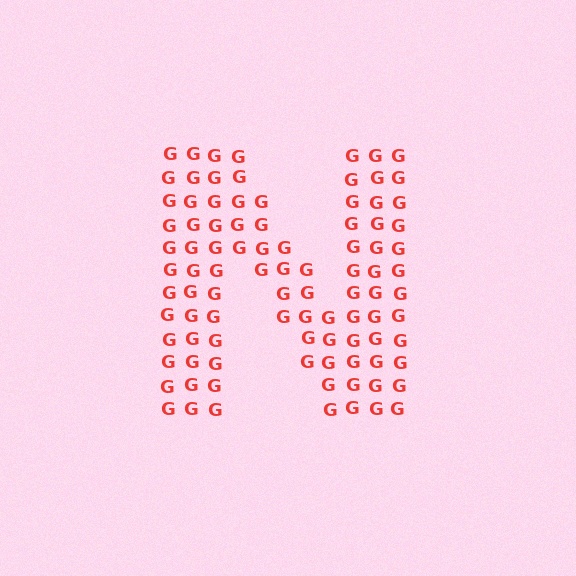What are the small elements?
The small elements are letter G's.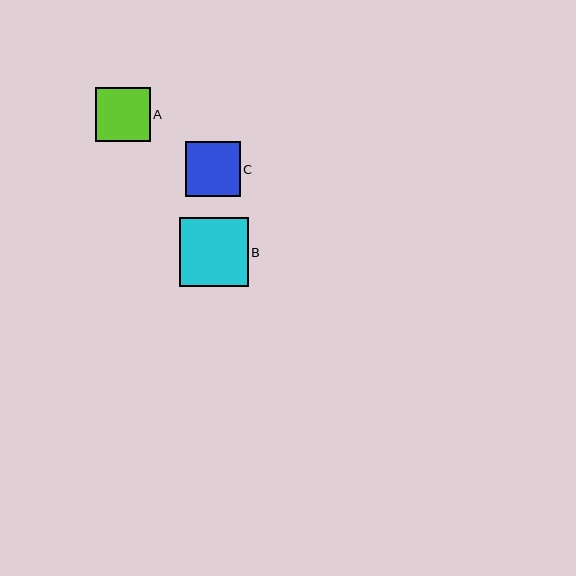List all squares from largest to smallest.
From largest to smallest: B, C, A.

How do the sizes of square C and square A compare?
Square C and square A are approximately the same size.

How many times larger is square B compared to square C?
Square B is approximately 1.3 times the size of square C.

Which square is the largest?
Square B is the largest with a size of approximately 69 pixels.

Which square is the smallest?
Square A is the smallest with a size of approximately 54 pixels.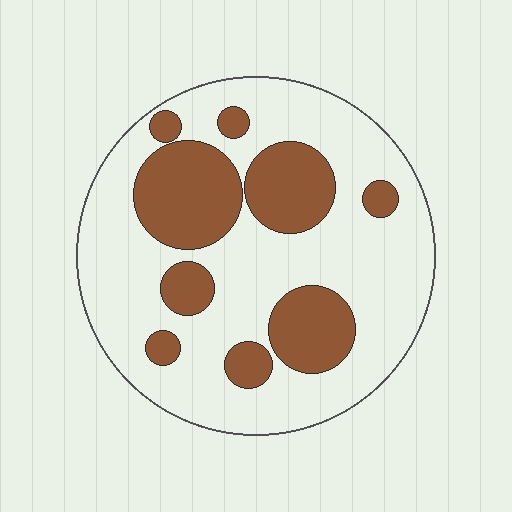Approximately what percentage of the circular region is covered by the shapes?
Approximately 30%.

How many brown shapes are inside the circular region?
9.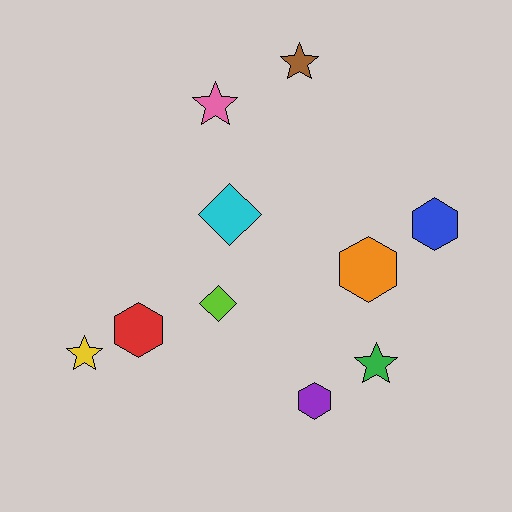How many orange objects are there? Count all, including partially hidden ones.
There is 1 orange object.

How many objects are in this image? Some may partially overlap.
There are 10 objects.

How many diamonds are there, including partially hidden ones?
There are 2 diamonds.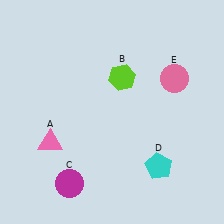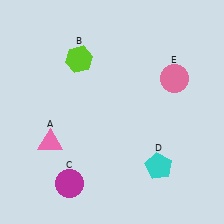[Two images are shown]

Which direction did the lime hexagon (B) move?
The lime hexagon (B) moved left.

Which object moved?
The lime hexagon (B) moved left.